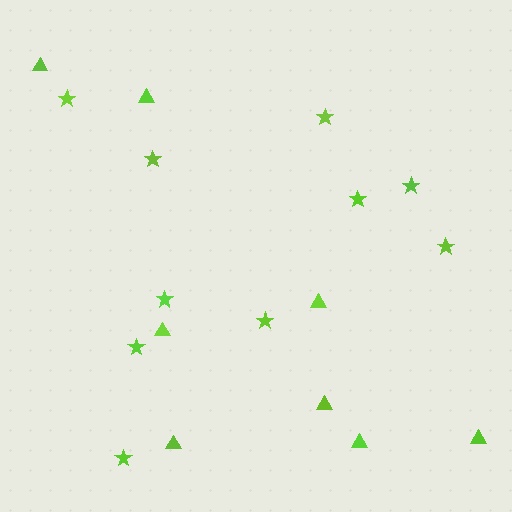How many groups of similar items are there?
There are 2 groups: one group of triangles (8) and one group of stars (10).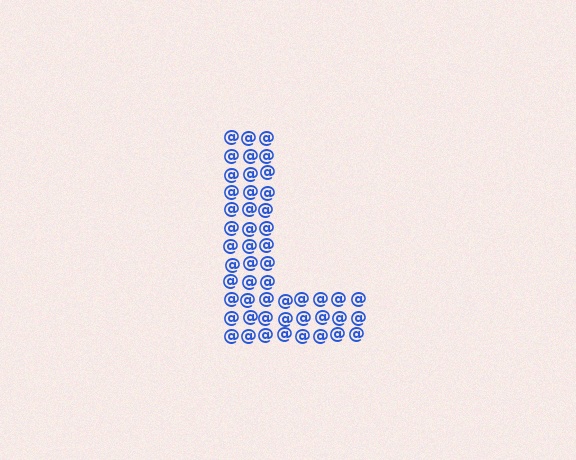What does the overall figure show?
The overall figure shows the letter L.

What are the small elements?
The small elements are at signs.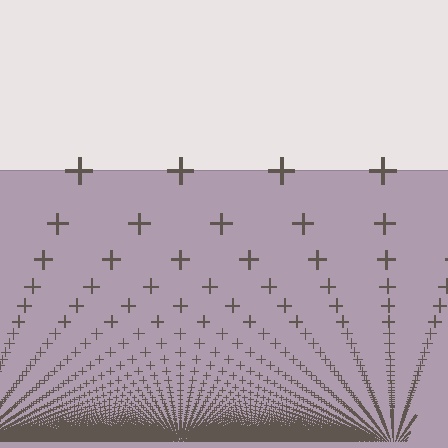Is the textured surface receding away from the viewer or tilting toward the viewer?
The surface appears to tilt toward the viewer. Texture elements get larger and sparser toward the top.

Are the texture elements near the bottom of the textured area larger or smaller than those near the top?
Smaller. The gradient is inverted — elements near the bottom are smaller and denser.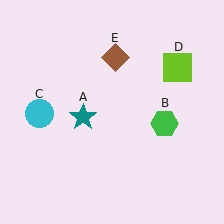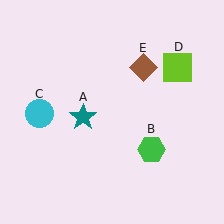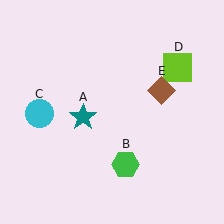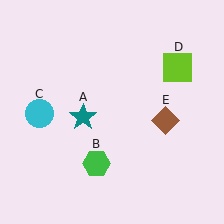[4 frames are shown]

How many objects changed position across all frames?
2 objects changed position: green hexagon (object B), brown diamond (object E).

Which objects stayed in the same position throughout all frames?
Teal star (object A) and cyan circle (object C) and lime square (object D) remained stationary.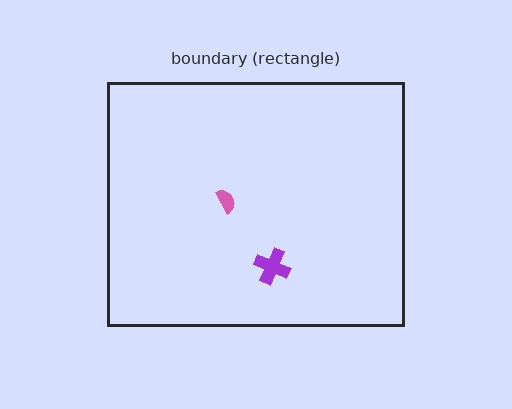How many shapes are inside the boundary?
2 inside, 0 outside.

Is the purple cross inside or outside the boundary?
Inside.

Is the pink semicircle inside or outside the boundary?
Inside.